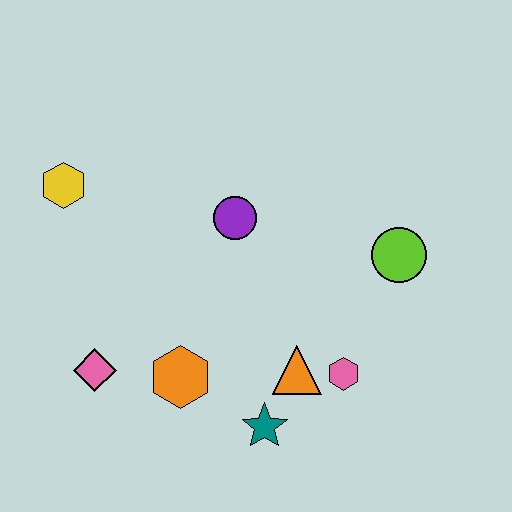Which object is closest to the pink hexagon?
The orange triangle is closest to the pink hexagon.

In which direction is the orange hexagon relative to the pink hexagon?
The orange hexagon is to the left of the pink hexagon.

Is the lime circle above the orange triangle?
Yes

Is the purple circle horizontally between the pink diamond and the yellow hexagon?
No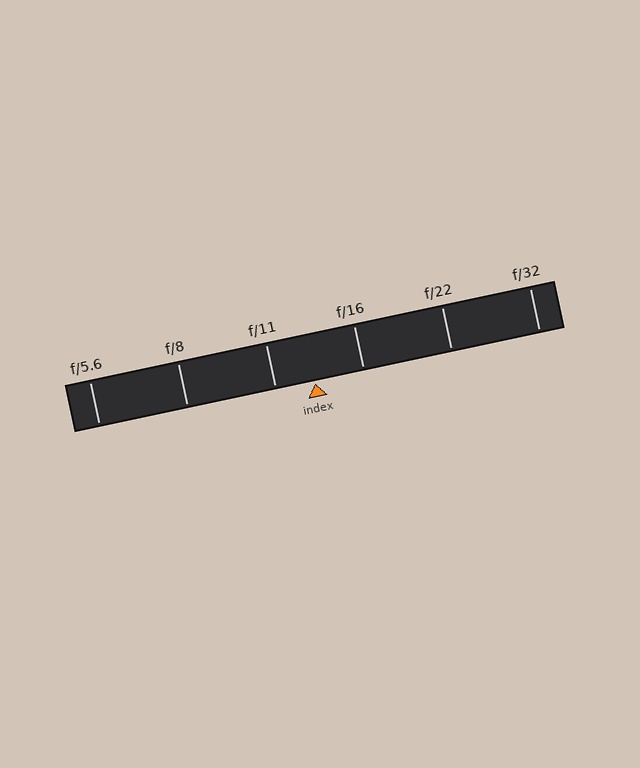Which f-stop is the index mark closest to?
The index mark is closest to f/11.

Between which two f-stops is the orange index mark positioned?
The index mark is between f/11 and f/16.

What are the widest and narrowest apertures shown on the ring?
The widest aperture shown is f/5.6 and the narrowest is f/32.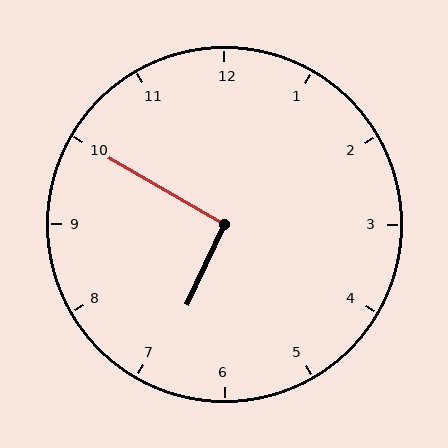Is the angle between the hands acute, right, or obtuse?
It is right.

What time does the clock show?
6:50.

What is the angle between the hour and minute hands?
Approximately 95 degrees.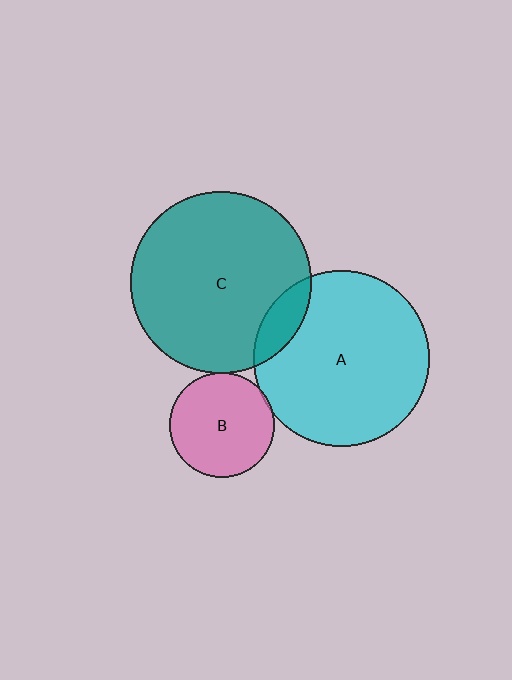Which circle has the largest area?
Circle C (teal).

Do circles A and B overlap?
Yes.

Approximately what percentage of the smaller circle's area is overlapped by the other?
Approximately 5%.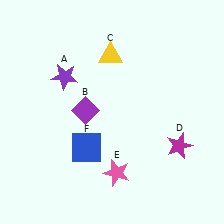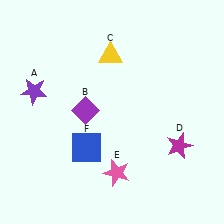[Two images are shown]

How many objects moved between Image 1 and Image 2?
1 object moved between the two images.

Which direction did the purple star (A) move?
The purple star (A) moved left.